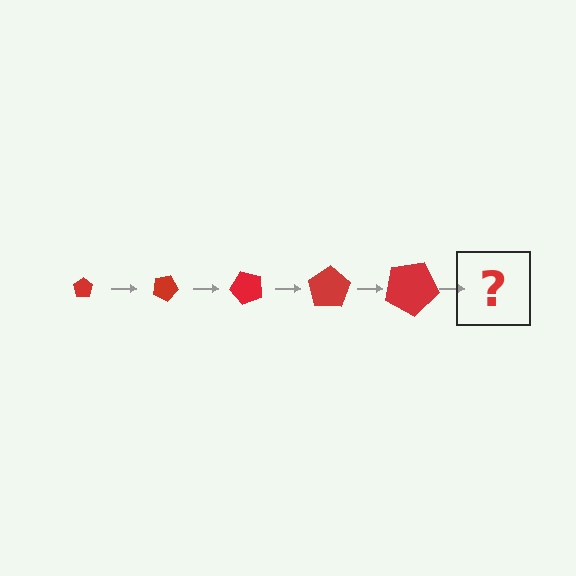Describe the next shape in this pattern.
It should be a pentagon, larger than the previous one and rotated 125 degrees from the start.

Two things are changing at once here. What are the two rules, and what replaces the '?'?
The two rules are that the pentagon grows larger each step and it rotates 25 degrees each step. The '?' should be a pentagon, larger than the previous one and rotated 125 degrees from the start.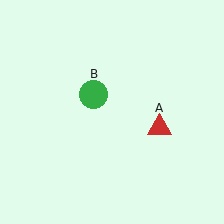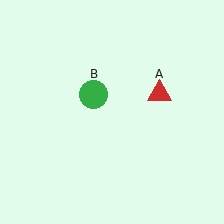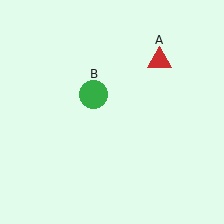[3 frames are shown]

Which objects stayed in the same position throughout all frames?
Green circle (object B) remained stationary.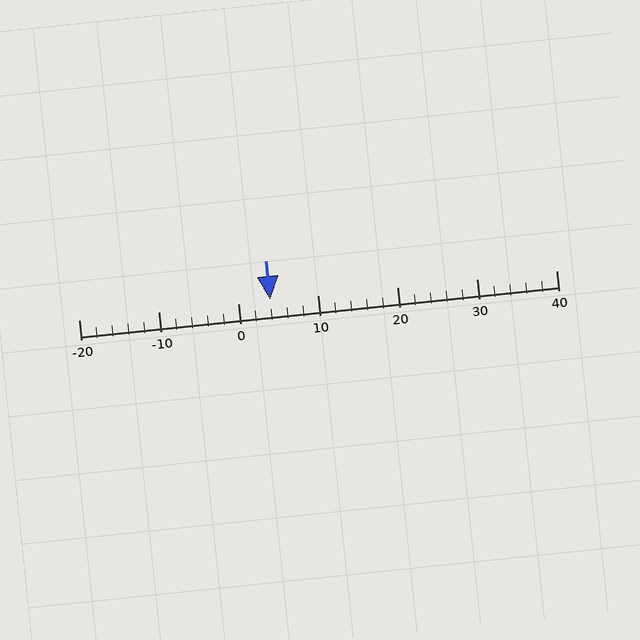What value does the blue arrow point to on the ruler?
The blue arrow points to approximately 4.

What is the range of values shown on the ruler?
The ruler shows values from -20 to 40.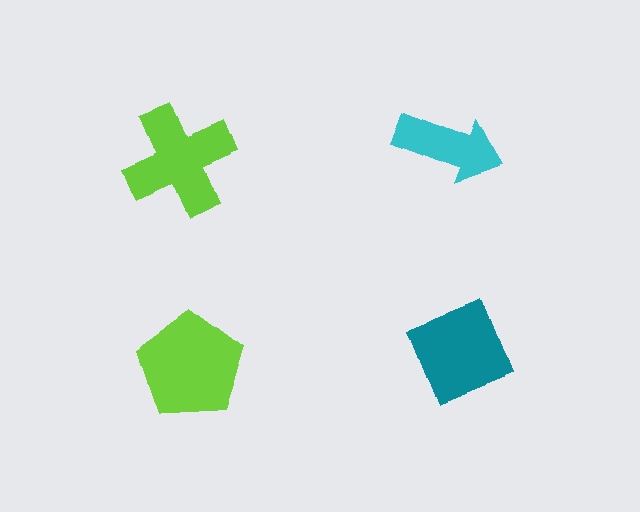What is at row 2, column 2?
A teal diamond.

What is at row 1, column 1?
A lime cross.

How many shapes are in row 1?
2 shapes.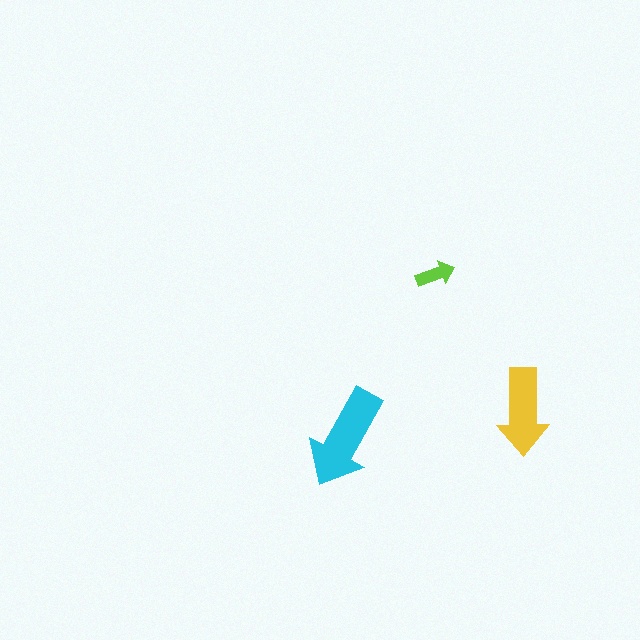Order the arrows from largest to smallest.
the cyan one, the yellow one, the lime one.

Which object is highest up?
The lime arrow is topmost.